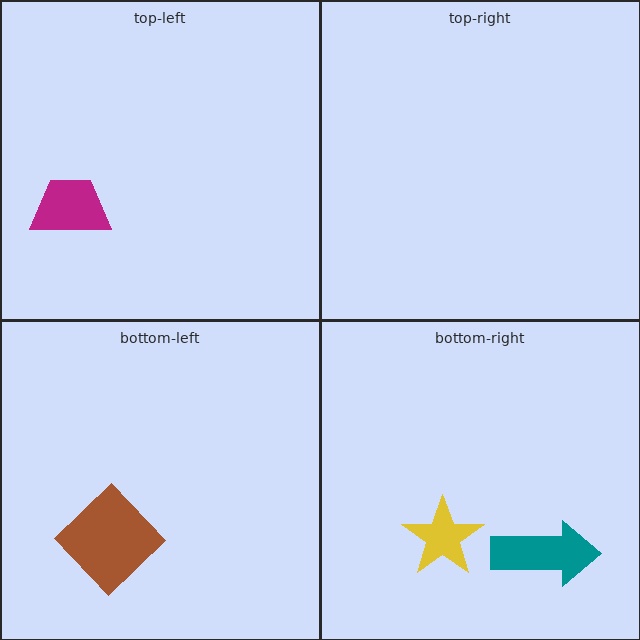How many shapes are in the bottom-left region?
1.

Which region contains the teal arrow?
The bottom-right region.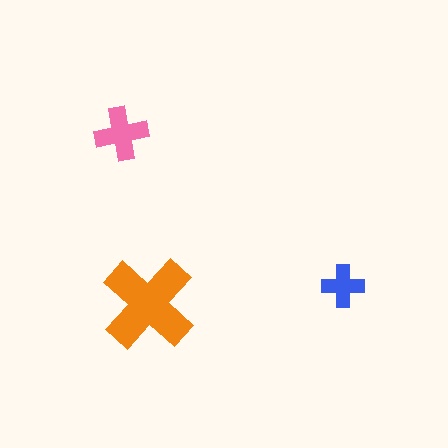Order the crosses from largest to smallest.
the orange one, the pink one, the blue one.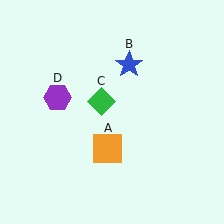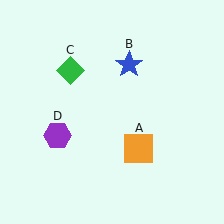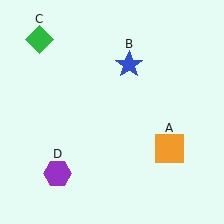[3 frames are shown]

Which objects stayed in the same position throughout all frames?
Blue star (object B) remained stationary.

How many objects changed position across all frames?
3 objects changed position: orange square (object A), green diamond (object C), purple hexagon (object D).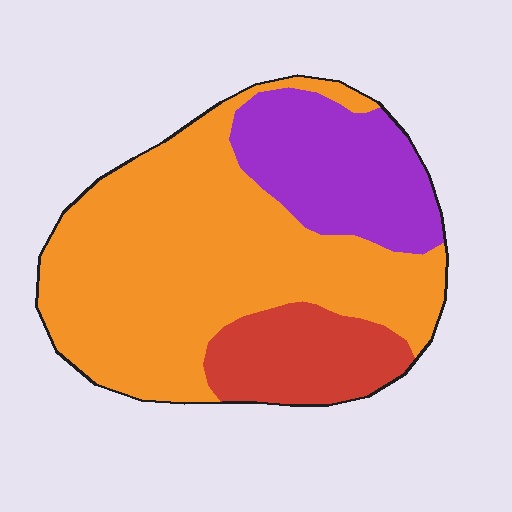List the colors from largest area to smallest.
From largest to smallest: orange, purple, red.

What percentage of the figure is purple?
Purple covers 23% of the figure.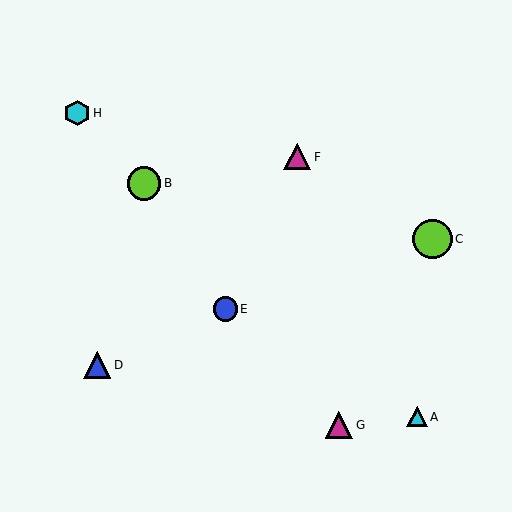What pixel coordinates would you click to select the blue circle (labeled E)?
Click at (225, 309) to select the blue circle E.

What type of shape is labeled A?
Shape A is a cyan triangle.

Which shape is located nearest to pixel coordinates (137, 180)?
The lime circle (labeled B) at (144, 183) is nearest to that location.